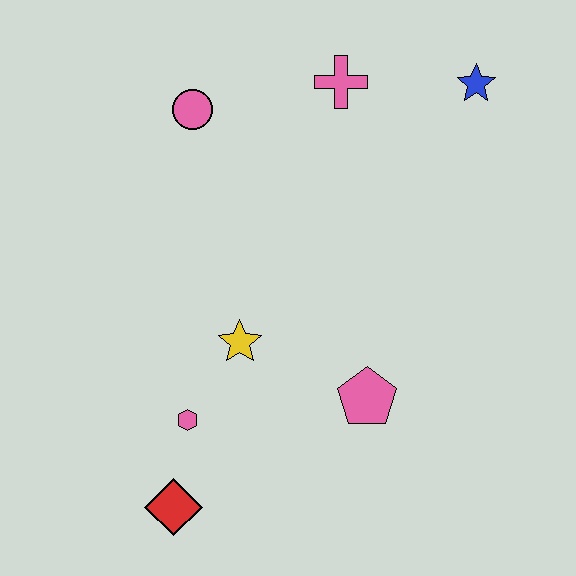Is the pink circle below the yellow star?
No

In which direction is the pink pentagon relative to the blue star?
The pink pentagon is below the blue star.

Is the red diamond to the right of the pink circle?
No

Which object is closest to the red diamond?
The pink hexagon is closest to the red diamond.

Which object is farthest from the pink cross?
The red diamond is farthest from the pink cross.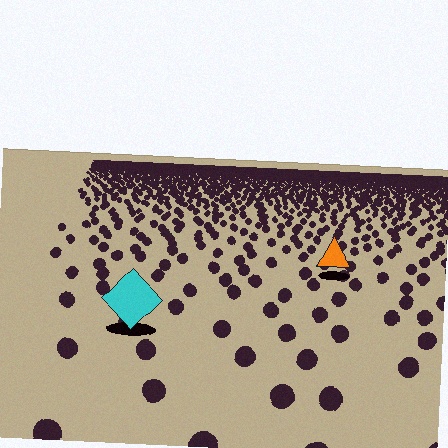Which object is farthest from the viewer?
The orange triangle is farthest from the viewer. It appears smaller and the ground texture around it is denser.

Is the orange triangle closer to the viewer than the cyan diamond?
No. The cyan diamond is closer — you can tell from the texture gradient: the ground texture is coarser near it.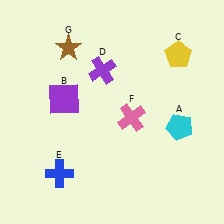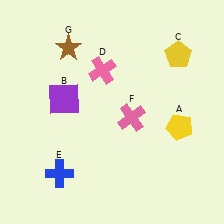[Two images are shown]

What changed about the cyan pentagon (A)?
In Image 1, A is cyan. In Image 2, it changed to yellow.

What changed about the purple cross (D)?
In Image 1, D is purple. In Image 2, it changed to pink.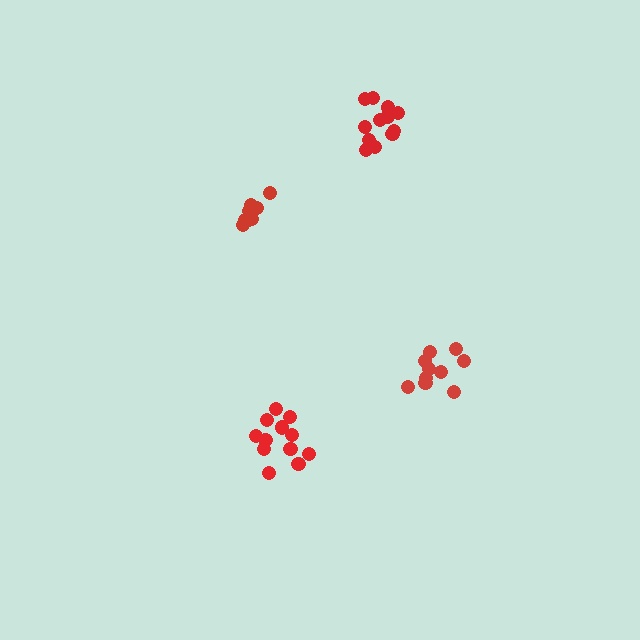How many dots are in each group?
Group 1: 10 dots, Group 2: 8 dots, Group 3: 12 dots, Group 4: 12 dots (42 total).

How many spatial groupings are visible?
There are 4 spatial groupings.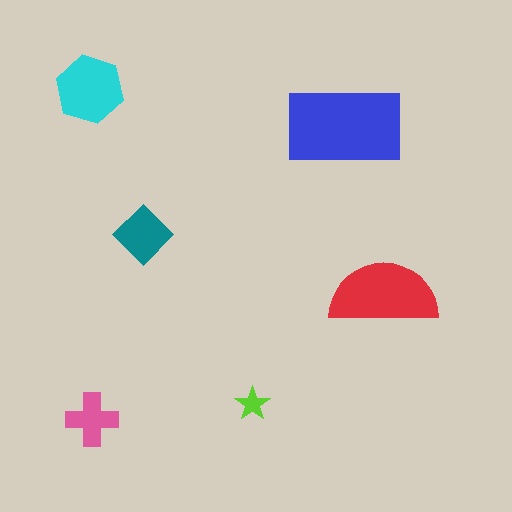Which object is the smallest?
The lime star.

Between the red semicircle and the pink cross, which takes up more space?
The red semicircle.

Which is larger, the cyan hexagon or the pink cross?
The cyan hexagon.